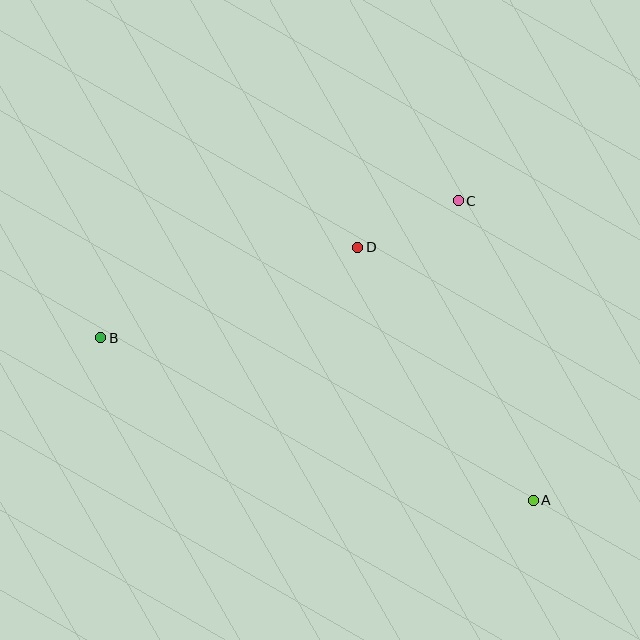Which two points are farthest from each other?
Points A and B are farthest from each other.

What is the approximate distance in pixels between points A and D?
The distance between A and D is approximately 308 pixels.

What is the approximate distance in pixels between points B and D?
The distance between B and D is approximately 273 pixels.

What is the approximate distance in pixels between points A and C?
The distance between A and C is approximately 309 pixels.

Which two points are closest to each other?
Points C and D are closest to each other.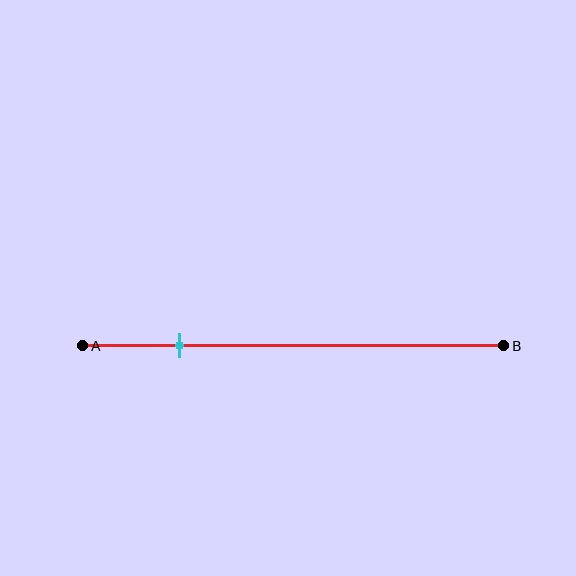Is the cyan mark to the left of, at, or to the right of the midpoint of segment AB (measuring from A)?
The cyan mark is to the left of the midpoint of segment AB.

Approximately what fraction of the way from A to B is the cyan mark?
The cyan mark is approximately 25% of the way from A to B.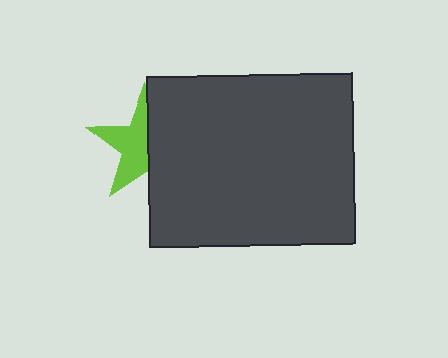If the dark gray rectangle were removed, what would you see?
You would see the complete lime star.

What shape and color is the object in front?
The object in front is a dark gray rectangle.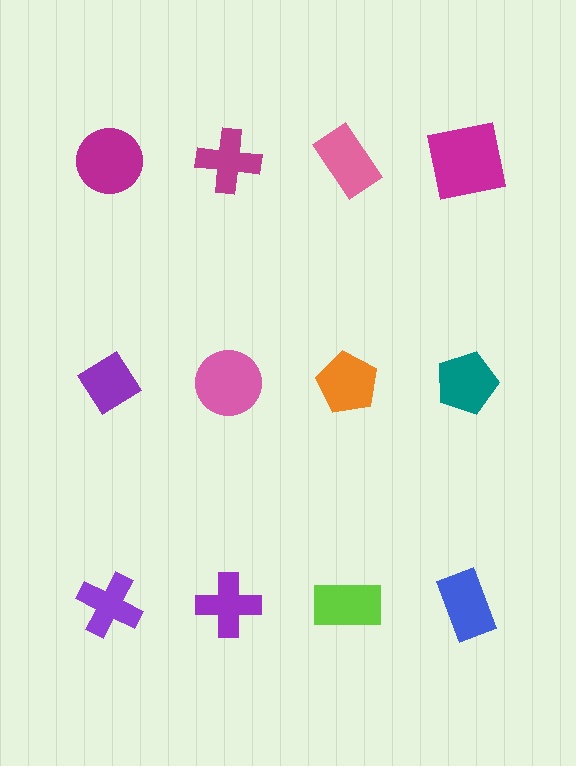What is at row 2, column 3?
An orange pentagon.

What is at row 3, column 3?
A lime rectangle.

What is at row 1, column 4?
A magenta square.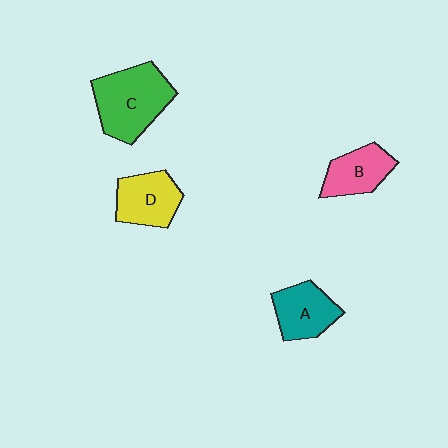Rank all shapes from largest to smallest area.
From largest to smallest: C (green), D (yellow), A (teal), B (pink).